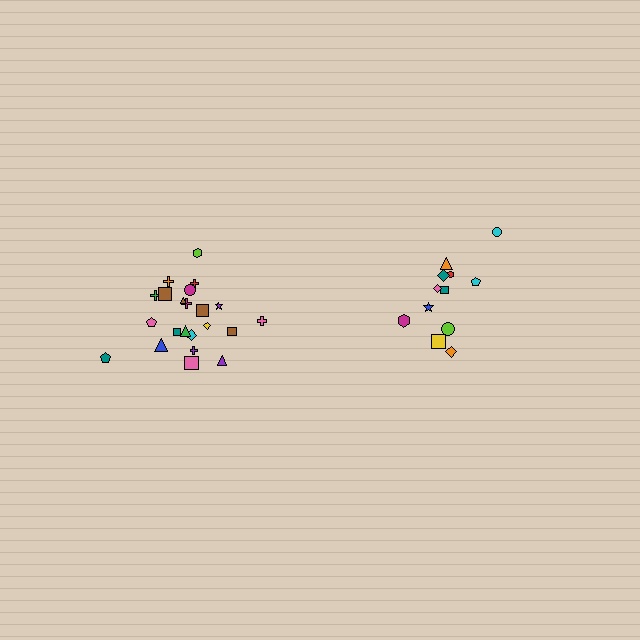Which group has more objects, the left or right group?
The left group.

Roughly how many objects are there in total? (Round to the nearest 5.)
Roughly 35 objects in total.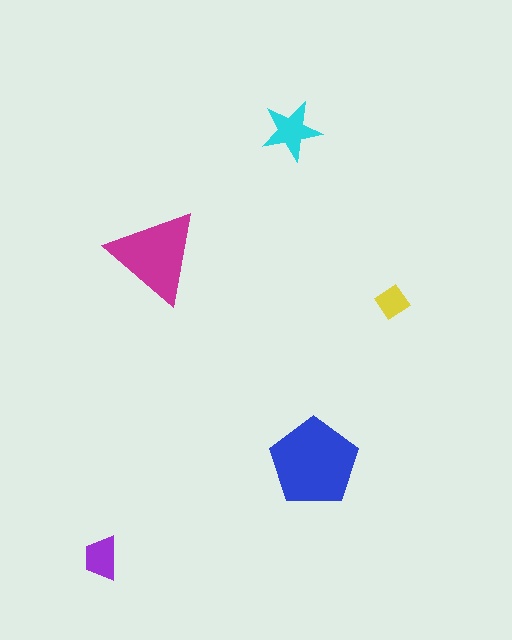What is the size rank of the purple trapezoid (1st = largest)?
4th.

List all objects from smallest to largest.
The yellow diamond, the purple trapezoid, the cyan star, the magenta triangle, the blue pentagon.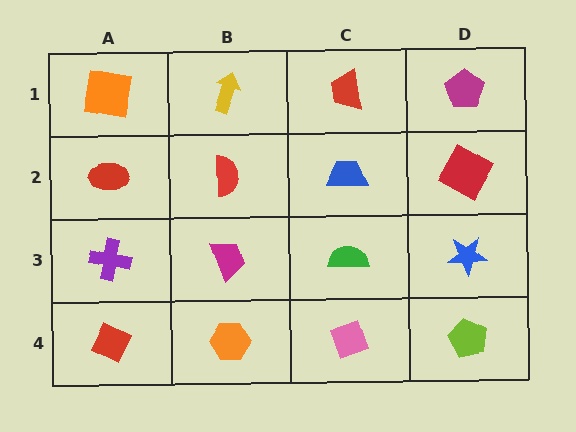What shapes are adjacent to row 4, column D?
A blue star (row 3, column D), a pink diamond (row 4, column C).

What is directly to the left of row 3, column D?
A green semicircle.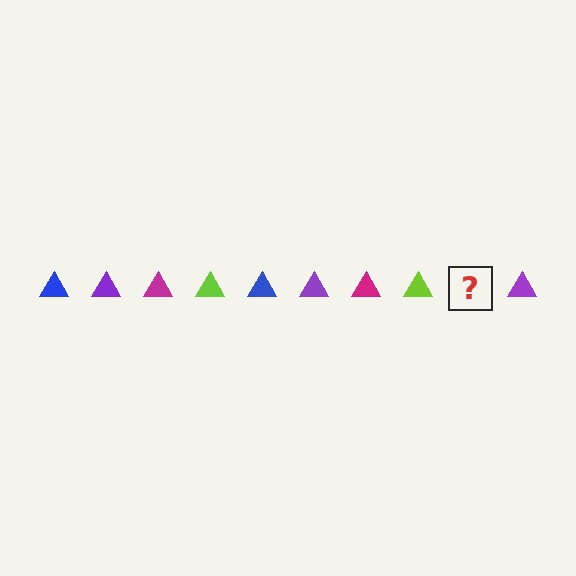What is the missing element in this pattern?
The missing element is a blue triangle.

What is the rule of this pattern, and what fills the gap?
The rule is that the pattern cycles through blue, purple, magenta, lime triangles. The gap should be filled with a blue triangle.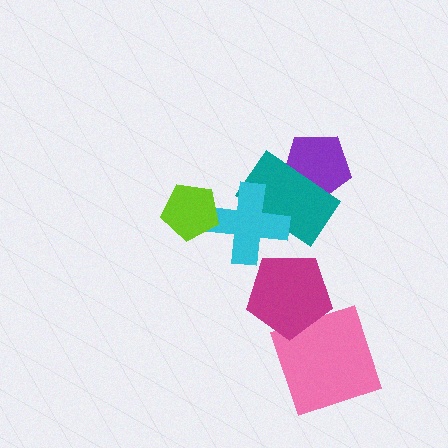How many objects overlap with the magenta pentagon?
1 object overlaps with the magenta pentagon.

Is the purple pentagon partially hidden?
Yes, it is partially covered by another shape.